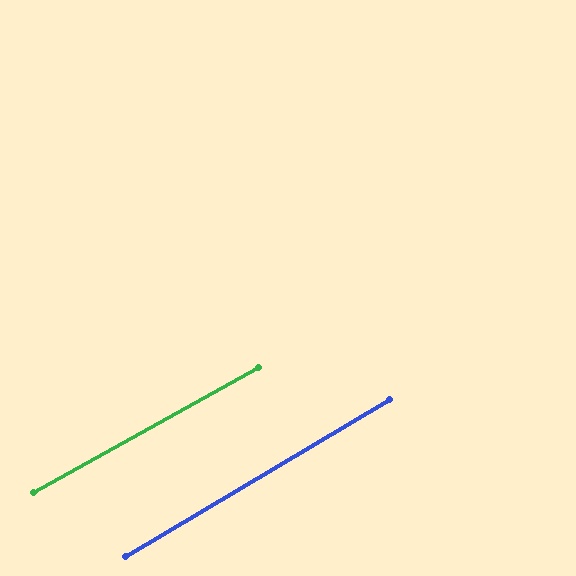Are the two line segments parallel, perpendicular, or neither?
Parallel — their directions differ by only 1.8°.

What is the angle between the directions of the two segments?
Approximately 2 degrees.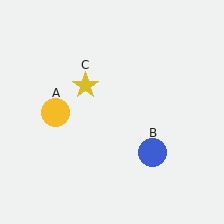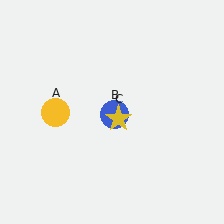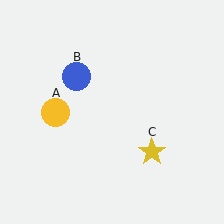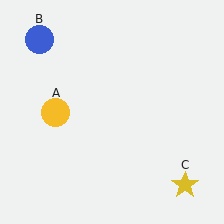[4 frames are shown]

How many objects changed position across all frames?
2 objects changed position: blue circle (object B), yellow star (object C).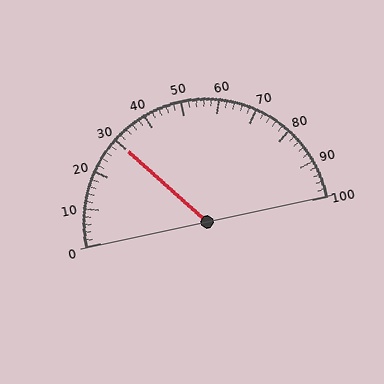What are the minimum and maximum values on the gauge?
The gauge ranges from 0 to 100.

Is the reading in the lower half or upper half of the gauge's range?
The reading is in the lower half of the range (0 to 100).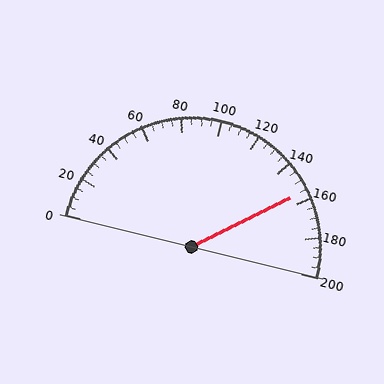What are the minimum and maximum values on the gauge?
The gauge ranges from 0 to 200.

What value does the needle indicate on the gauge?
The needle indicates approximately 155.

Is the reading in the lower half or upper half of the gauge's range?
The reading is in the upper half of the range (0 to 200).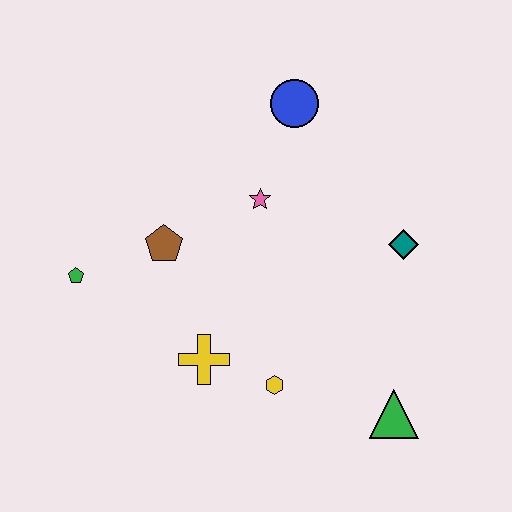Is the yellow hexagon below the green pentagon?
Yes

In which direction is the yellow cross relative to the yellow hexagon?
The yellow cross is to the left of the yellow hexagon.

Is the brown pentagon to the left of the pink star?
Yes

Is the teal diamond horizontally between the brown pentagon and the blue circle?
No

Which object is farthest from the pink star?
The green triangle is farthest from the pink star.